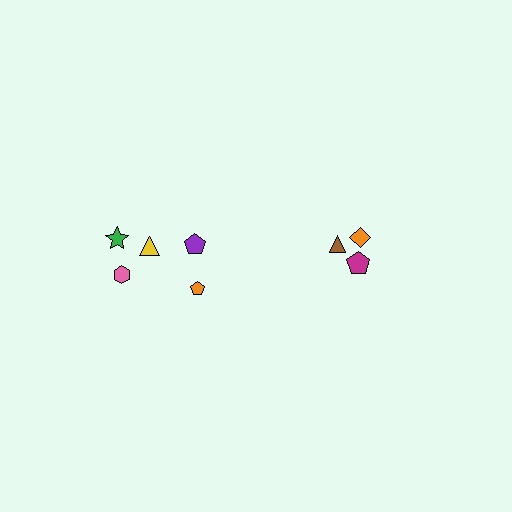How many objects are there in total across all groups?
There are 8 objects.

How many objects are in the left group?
There are 5 objects.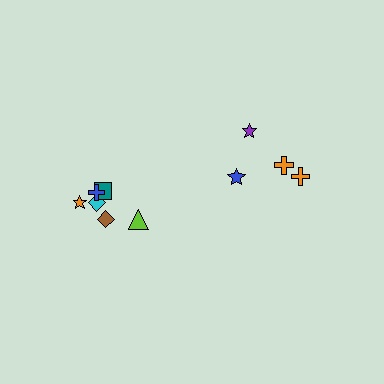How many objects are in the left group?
There are 6 objects.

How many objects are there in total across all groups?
There are 10 objects.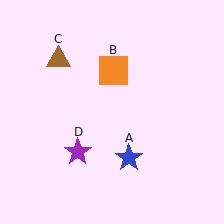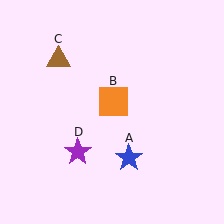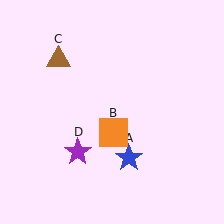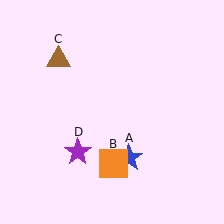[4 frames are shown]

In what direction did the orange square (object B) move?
The orange square (object B) moved down.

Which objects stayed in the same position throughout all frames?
Blue star (object A) and brown triangle (object C) and purple star (object D) remained stationary.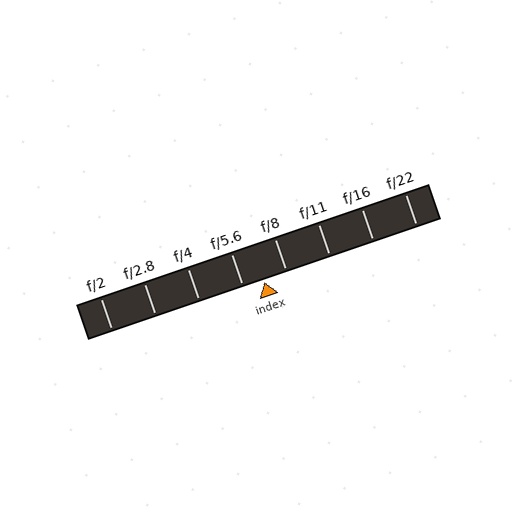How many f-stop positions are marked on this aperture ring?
There are 8 f-stop positions marked.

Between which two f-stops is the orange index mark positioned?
The index mark is between f/5.6 and f/8.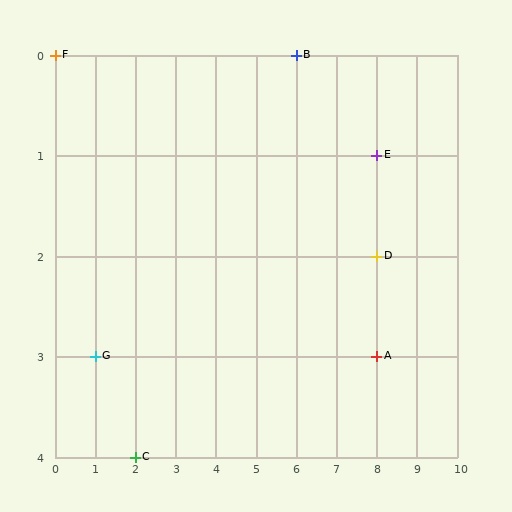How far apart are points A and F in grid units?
Points A and F are 8 columns and 3 rows apart (about 8.5 grid units diagonally).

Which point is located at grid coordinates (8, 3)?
Point A is at (8, 3).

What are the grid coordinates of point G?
Point G is at grid coordinates (1, 3).